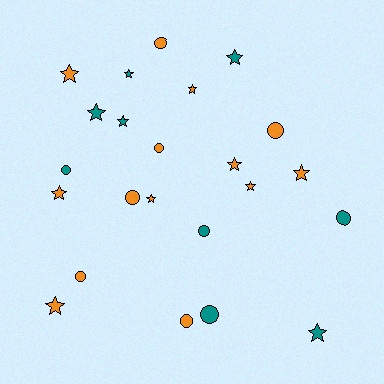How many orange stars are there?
There are 8 orange stars.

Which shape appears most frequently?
Star, with 13 objects.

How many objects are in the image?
There are 23 objects.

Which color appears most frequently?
Orange, with 14 objects.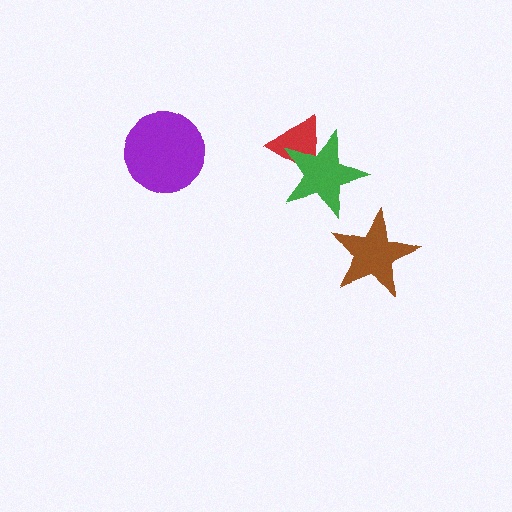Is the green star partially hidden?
No, no other shape covers it.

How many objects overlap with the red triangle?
1 object overlaps with the red triangle.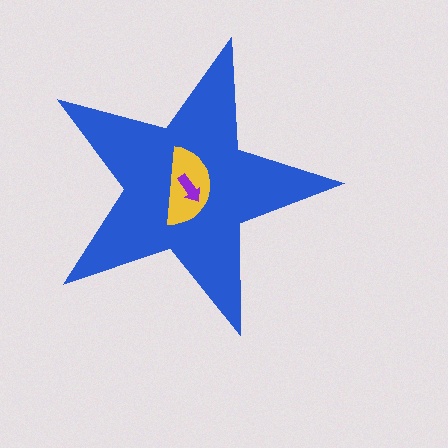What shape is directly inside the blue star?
The yellow semicircle.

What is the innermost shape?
The purple arrow.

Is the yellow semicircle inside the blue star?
Yes.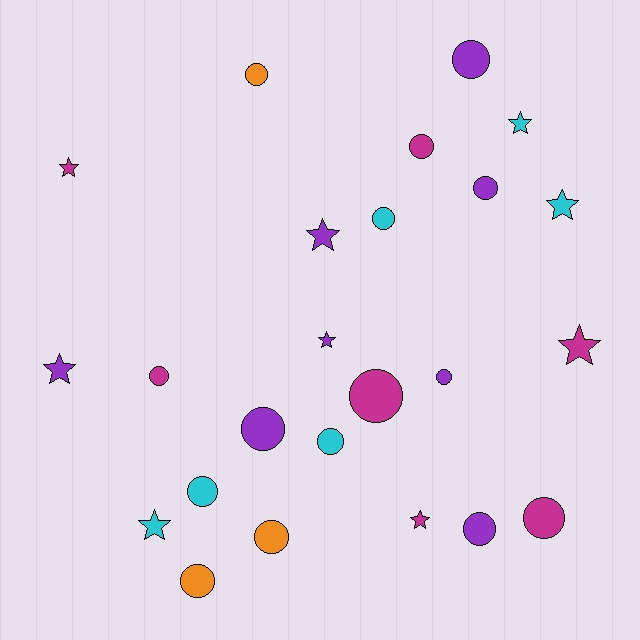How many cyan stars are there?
There are 3 cyan stars.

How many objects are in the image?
There are 24 objects.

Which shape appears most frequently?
Circle, with 15 objects.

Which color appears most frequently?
Purple, with 8 objects.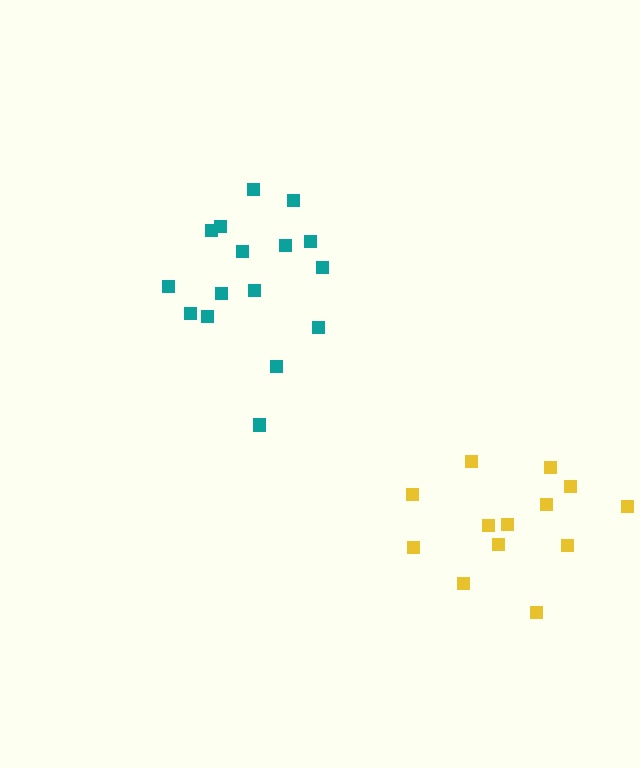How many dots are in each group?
Group 1: 16 dots, Group 2: 13 dots (29 total).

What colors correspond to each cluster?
The clusters are colored: teal, yellow.